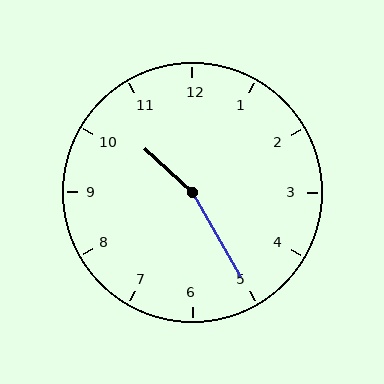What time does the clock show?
10:25.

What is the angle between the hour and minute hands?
Approximately 162 degrees.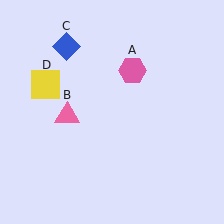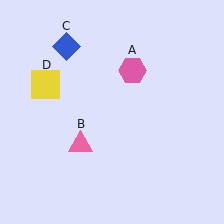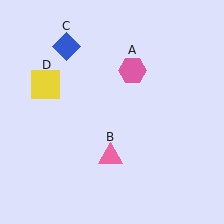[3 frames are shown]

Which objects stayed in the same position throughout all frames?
Pink hexagon (object A) and blue diamond (object C) and yellow square (object D) remained stationary.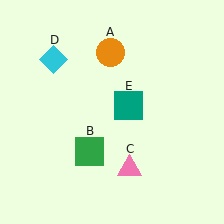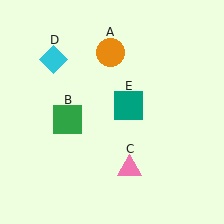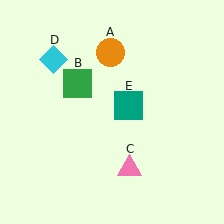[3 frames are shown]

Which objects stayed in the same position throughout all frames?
Orange circle (object A) and pink triangle (object C) and cyan diamond (object D) and teal square (object E) remained stationary.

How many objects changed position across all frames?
1 object changed position: green square (object B).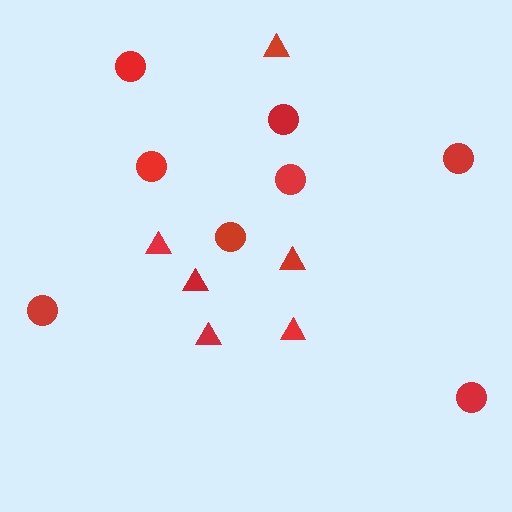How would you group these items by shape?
There are 2 groups: one group of triangles (6) and one group of circles (8).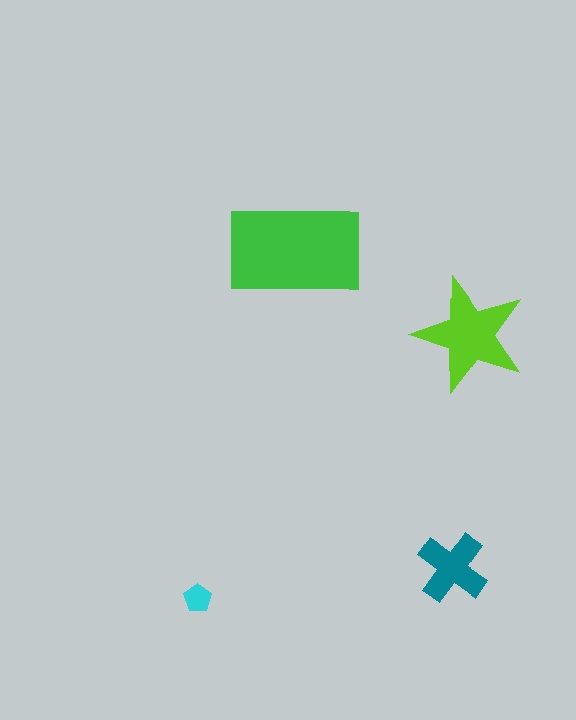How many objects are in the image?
There are 4 objects in the image.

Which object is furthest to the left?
The cyan pentagon is leftmost.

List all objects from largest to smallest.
The green rectangle, the lime star, the teal cross, the cyan pentagon.